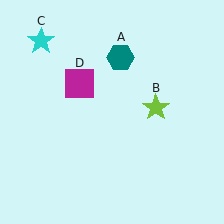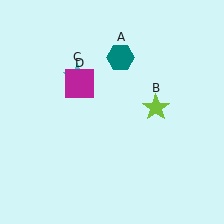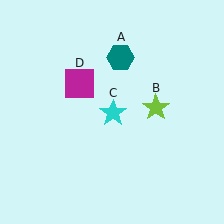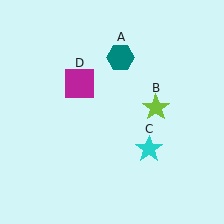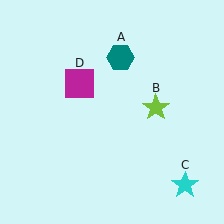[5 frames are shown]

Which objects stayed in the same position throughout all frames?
Teal hexagon (object A) and lime star (object B) and magenta square (object D) remained stationary.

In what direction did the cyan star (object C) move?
The cyan star (object C) moved down and to the right.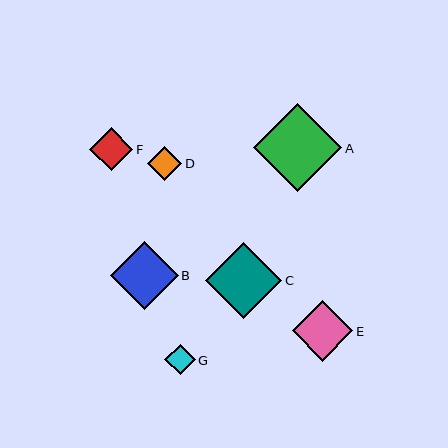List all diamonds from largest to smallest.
From largest to smallest: A, C, B, E, F, D, G.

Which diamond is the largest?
Diamond A is the largest with a size of approximately 88 pixels.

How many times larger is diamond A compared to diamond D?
Diamond A is approximately 2.6 times the size of diamond D.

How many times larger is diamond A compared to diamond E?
Diamond A is approximately 1.5 times the size of diamond E.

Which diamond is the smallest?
Diamond G is the smallest with a size of approximately 30 pixels.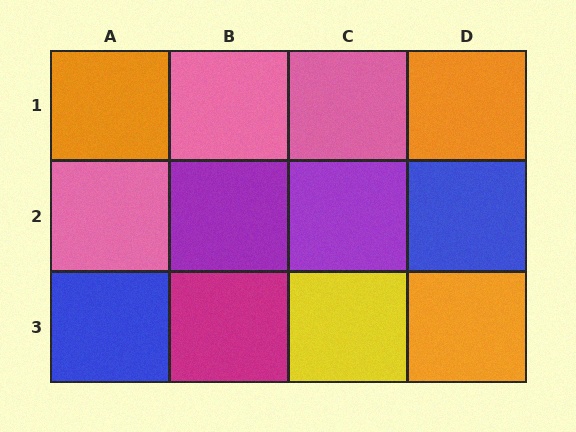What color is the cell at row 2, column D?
Blue.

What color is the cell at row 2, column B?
Purple.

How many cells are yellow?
1 cell is yellow.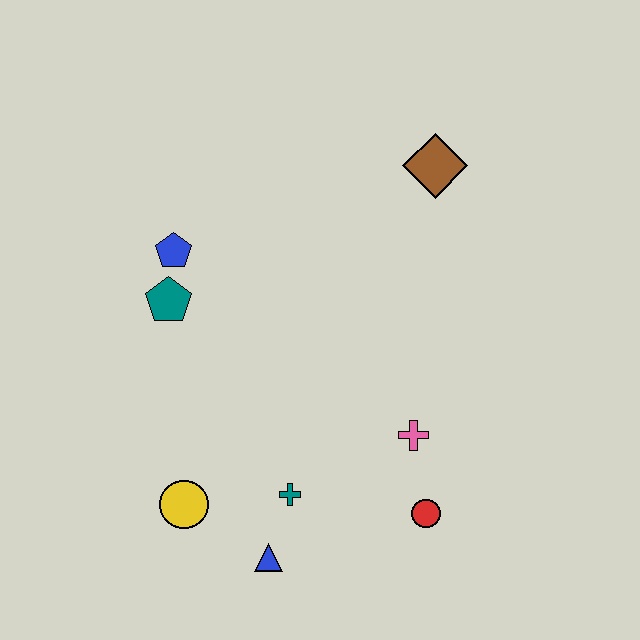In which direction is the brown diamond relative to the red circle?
The brown diamond is above the red circle.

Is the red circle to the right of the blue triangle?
Yes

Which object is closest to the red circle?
The pink cross is closest to the red circle.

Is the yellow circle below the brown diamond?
Yes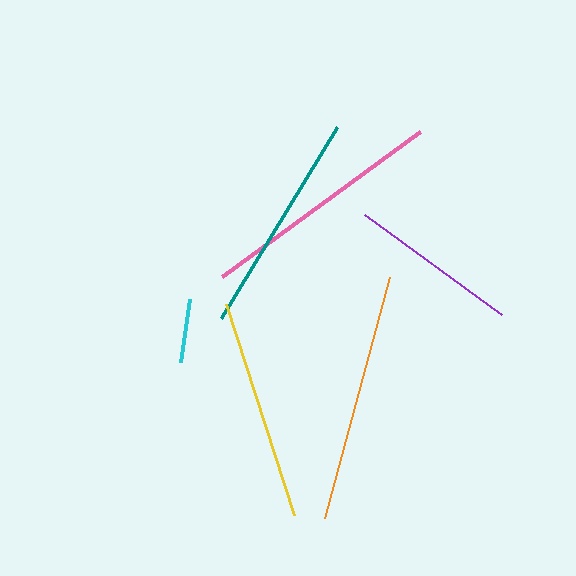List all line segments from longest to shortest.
From longest to shortest: orange, pink, teal, yellow, purple, cyan.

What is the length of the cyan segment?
The cyan segment is approximately 64 pixels long.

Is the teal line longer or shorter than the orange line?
The orange line is longer than the teal line.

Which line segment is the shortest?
The cyan line is the shortest at approximately 64 pixels.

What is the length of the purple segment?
The purple segment is approximately 169 pixels long.